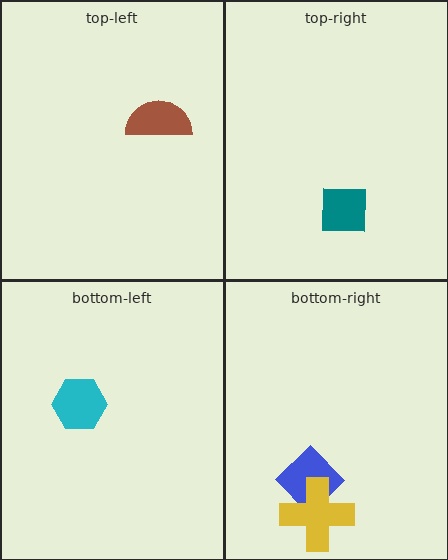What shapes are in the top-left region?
The brown semicircle.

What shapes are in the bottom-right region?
The blue diamond, the yellow cross.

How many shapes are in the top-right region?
1.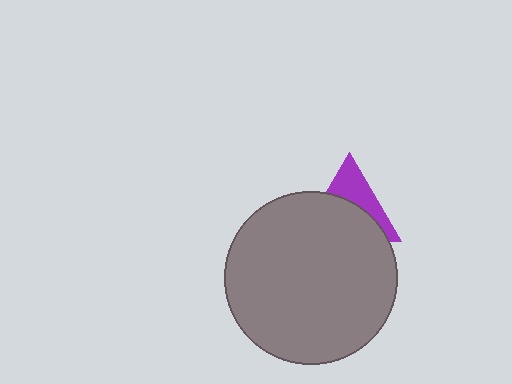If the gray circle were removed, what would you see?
You would see the complete purple triangle.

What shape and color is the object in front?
The object in front is a gray circle.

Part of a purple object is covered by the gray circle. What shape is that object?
It is a triangle.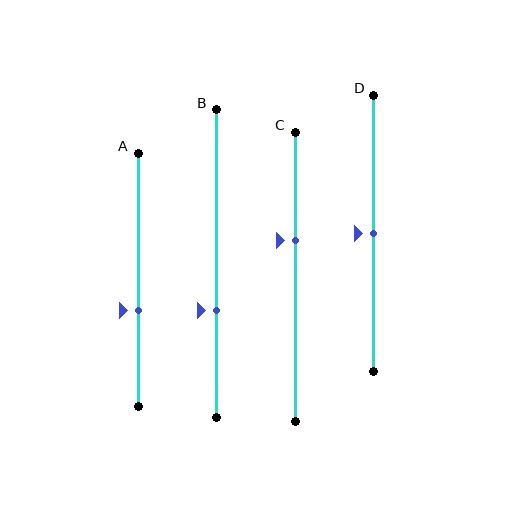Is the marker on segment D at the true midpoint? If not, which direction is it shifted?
Yes, the marker on segment D is at the true midpoint.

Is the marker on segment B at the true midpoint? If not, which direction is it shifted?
No, the marker on segment B is shifted downward by about 15% of the segment length.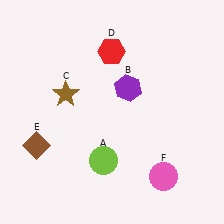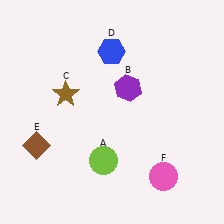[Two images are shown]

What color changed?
The hexagon (D) changed from red in Image 1 to blue in Image 2.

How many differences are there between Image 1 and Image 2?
There is 1 difference between the two images.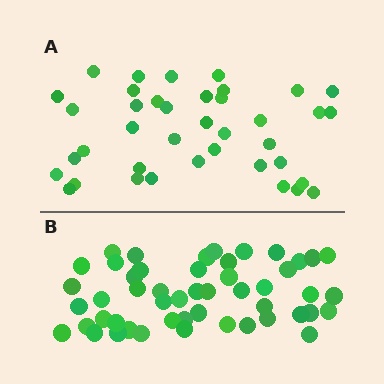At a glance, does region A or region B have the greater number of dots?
Region B (the bottom region) has more dots.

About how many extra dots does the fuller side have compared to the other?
Region B has roughly 12 or so more dots than region A.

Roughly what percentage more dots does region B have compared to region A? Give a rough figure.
About 30% more.